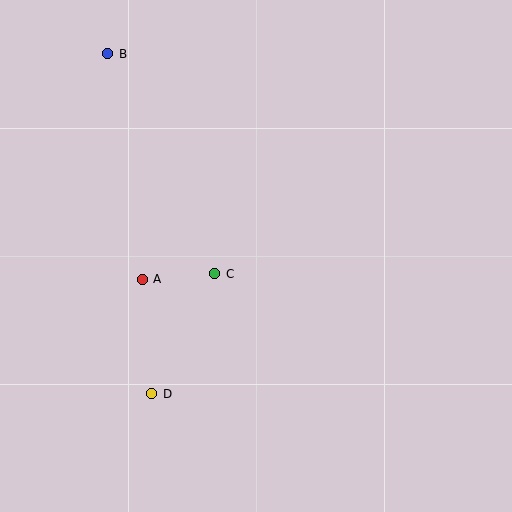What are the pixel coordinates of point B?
Point B is at (108, 54).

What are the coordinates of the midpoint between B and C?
The midpoint between B and C is at (161, 164).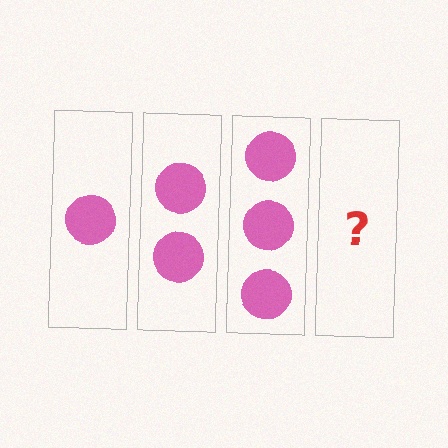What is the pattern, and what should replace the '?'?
The pattern is that each step adds one more circle. The '?' should be 4 circles.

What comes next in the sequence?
The next element should be 4 circles.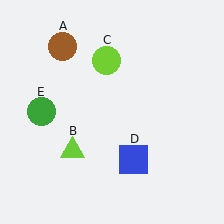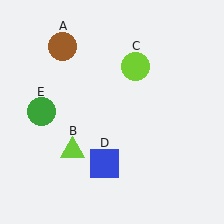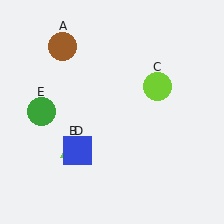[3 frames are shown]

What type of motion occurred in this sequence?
The lime circle (object C), blue square (object D) rotated clockwise around the center of the scene.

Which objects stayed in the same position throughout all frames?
Brown circle (object A) and lime triangle (object B) and green circle (object E) remained stationary.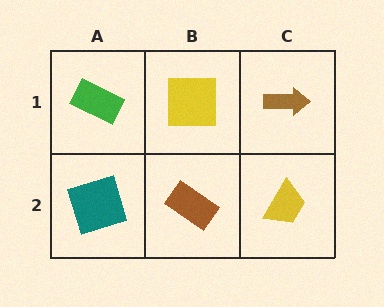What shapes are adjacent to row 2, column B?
A yellow square (row 1, column B), a teal square (row 2, column A), a yellow trapezoid (row 2, column C).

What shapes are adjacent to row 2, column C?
A brown arrow (row 1, column C), a brown rectangle (row 2, column B).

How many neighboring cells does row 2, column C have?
2.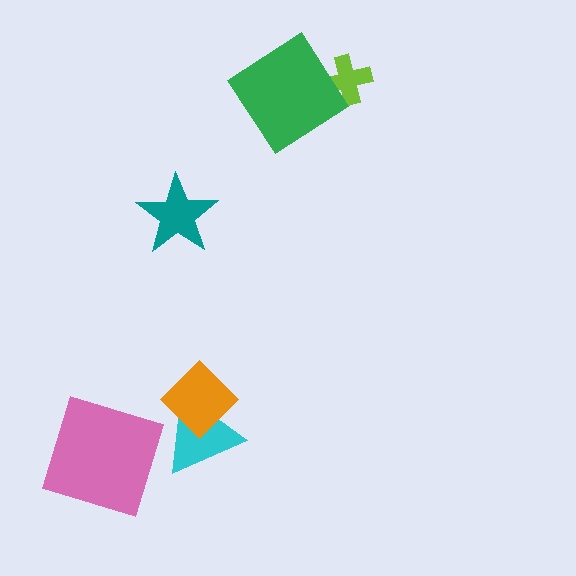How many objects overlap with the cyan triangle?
1 object overlaps with the cyan triangle.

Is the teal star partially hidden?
No, no other shape covers it.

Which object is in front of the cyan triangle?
The orange diamond is in front of the cyan triangle.